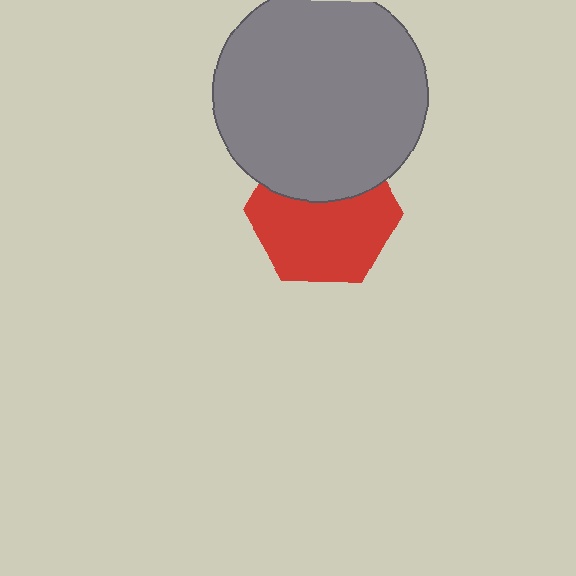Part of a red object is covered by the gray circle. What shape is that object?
It is a hexagon.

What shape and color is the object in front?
The object in front is a gray circle.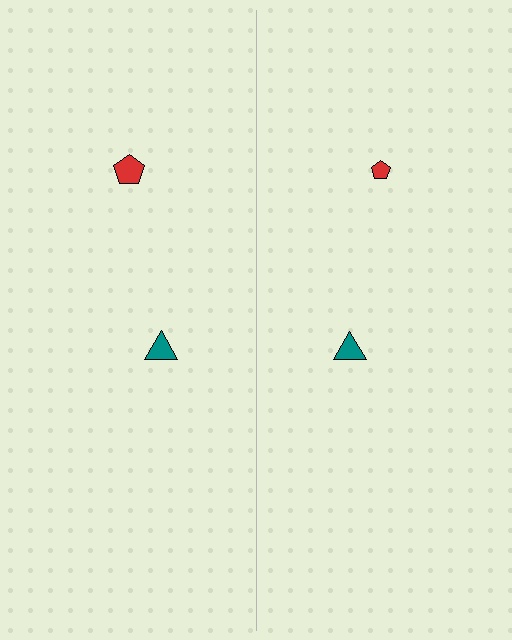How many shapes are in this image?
There are 4 shapes in this image.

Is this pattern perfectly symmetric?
No, the pattern is not perfectly symmetric. The red pentagon on the right side has a different size than its mirror counterpart.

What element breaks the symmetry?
The red pentagon on the right side has a different size than its mirror counterpart.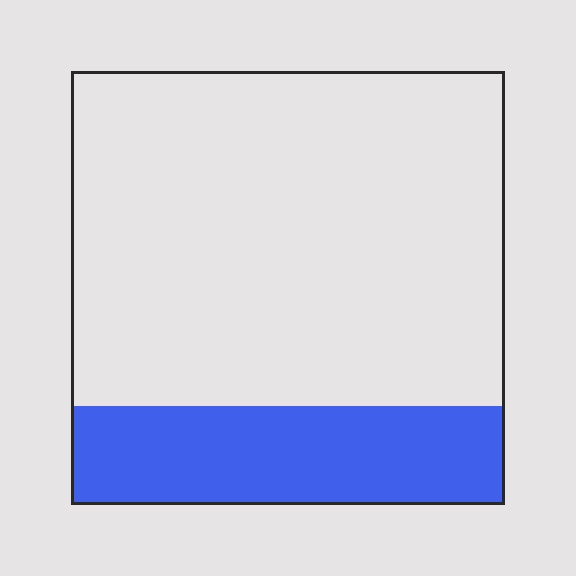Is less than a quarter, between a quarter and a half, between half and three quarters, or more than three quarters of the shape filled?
Less than a quarter.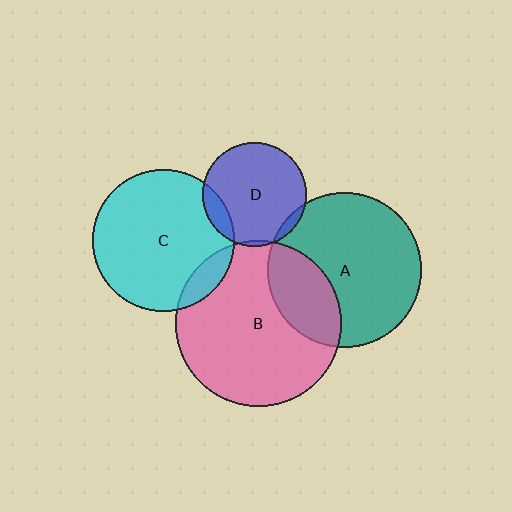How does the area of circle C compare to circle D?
Approximately 1.9 times.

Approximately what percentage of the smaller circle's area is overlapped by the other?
Approximately 25%.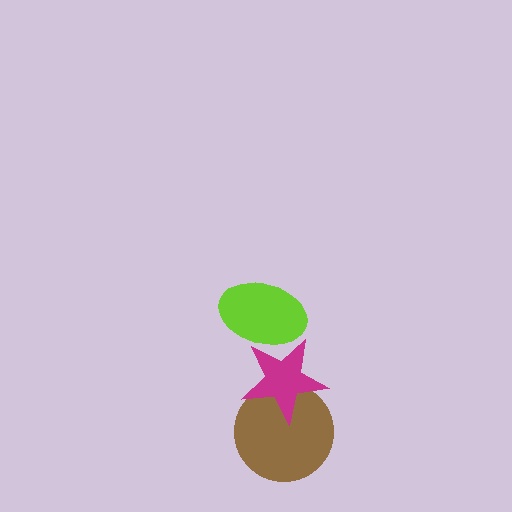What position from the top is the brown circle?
The brown circle is 3rd from the top.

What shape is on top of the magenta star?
The lime ellipse is on top of the magenta star.